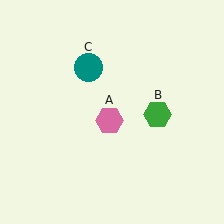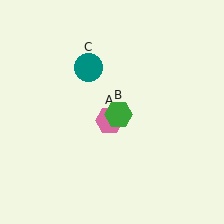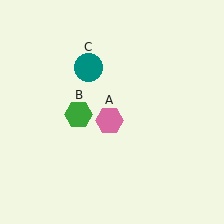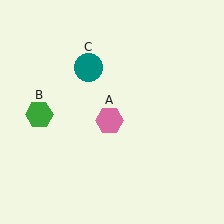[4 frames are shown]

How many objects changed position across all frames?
1 object changed position: green hexagon (object B).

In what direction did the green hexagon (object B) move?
The green hexagon (object B) moved left.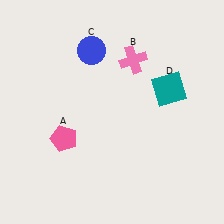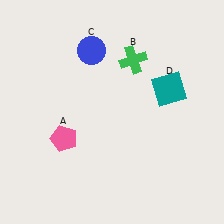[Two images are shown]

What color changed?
The cross (B) changed from pink in Image 1 to green in Image 2.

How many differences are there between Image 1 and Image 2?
There is 1 difference between the two images.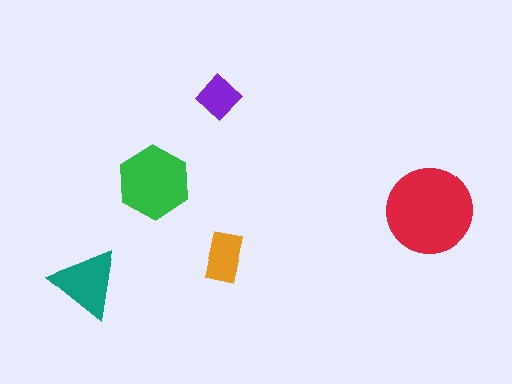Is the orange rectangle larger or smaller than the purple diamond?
Larger.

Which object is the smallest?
The purple diamond.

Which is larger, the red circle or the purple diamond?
The red circle.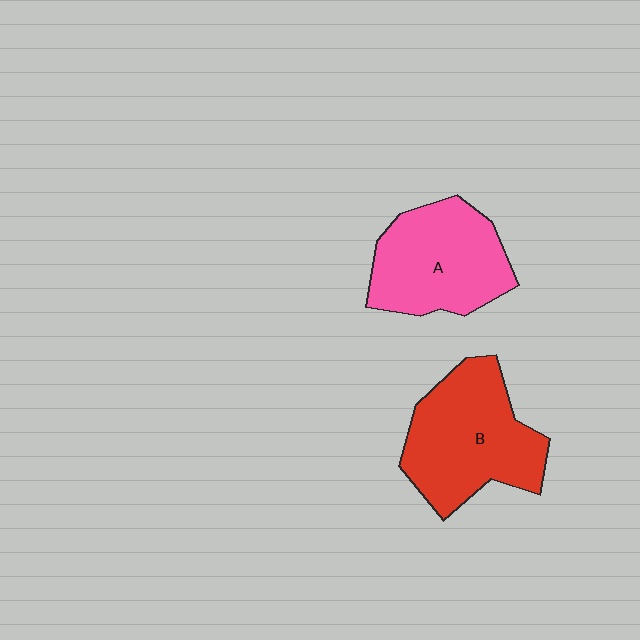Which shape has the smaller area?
Shape A (pink).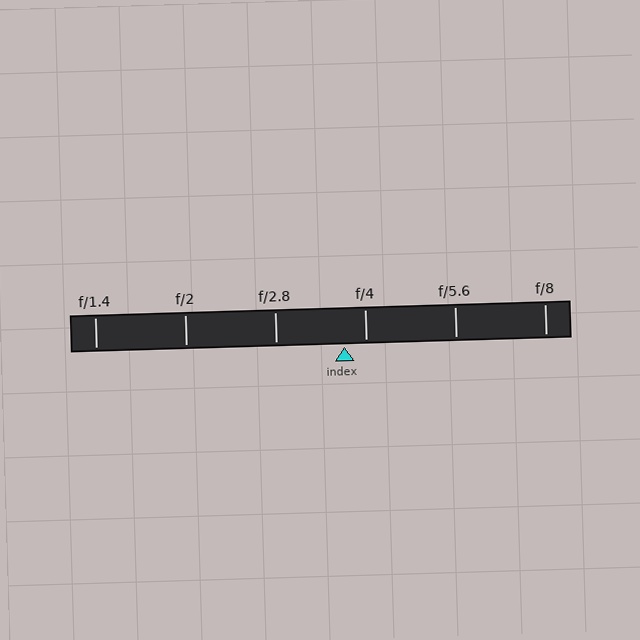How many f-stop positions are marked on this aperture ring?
There are 6 f-stop positions marked.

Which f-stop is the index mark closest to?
The index mark is closest to f/4.